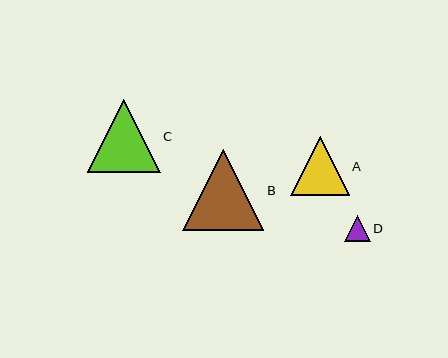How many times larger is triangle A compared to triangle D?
Triangle A is approximately 2.3 times the size of triangle D.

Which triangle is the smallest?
Triangle D is the smallest with a size of approximately 26 pixels.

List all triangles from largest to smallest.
From largest to smallest: B, C, A, D.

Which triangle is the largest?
Triangle B is the largest with a size of approximately 81 pixels.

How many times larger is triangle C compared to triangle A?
Triangle C is approximately 1.2 times the size of triangle A.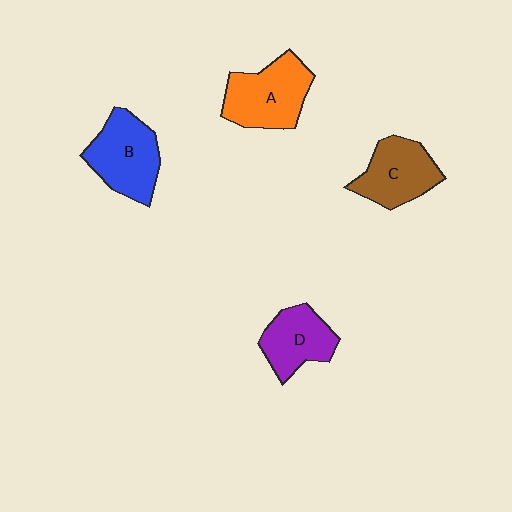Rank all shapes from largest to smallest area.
From largest to smallest: A (orange), B (blue), C (brown), D (purple).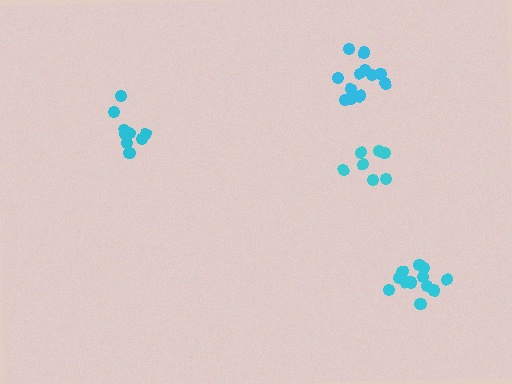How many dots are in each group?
Group 1: 12 dots, Group 2: 7 dots, Group 3: 10 dots, Group 4: 12 dots (41 total).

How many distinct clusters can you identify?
There are 4 distinct clusters.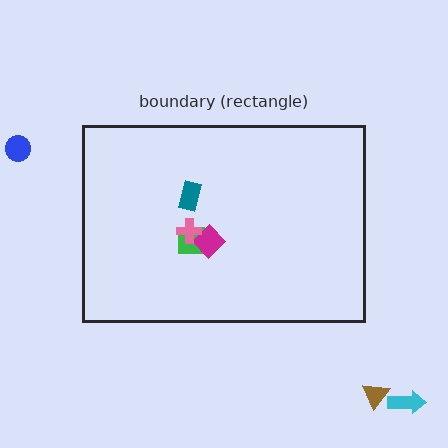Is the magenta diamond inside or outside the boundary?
Inside.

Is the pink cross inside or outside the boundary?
Inside.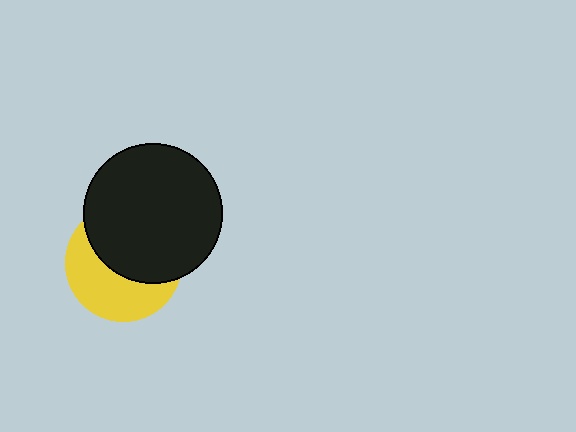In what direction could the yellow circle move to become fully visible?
The yellow circle could move down. That would shift it out from behind the black circle entirely.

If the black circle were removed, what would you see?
You would see the complete yellow circle.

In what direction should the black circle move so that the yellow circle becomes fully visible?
The black circle should move up. That is the shortest direction to clear the overlap and leave the yellow circle fully visible.